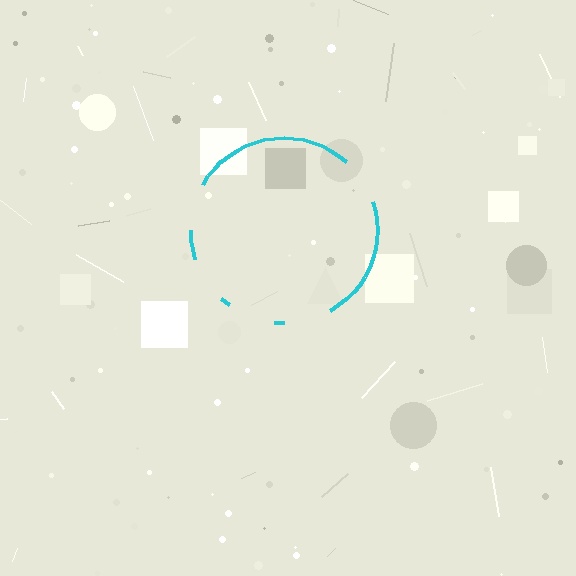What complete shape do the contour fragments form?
The contour fragments form a circle.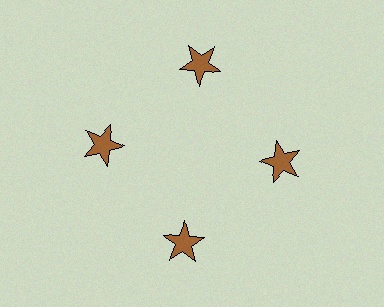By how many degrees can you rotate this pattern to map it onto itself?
The pattern maps onto itself every 90 degrees of rotation.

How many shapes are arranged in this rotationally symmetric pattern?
There are 4 shapes, arranged in 4 groups of 1.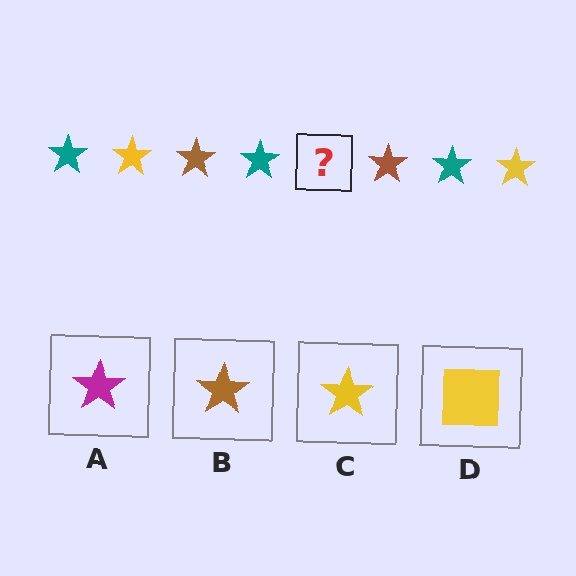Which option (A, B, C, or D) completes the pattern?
C.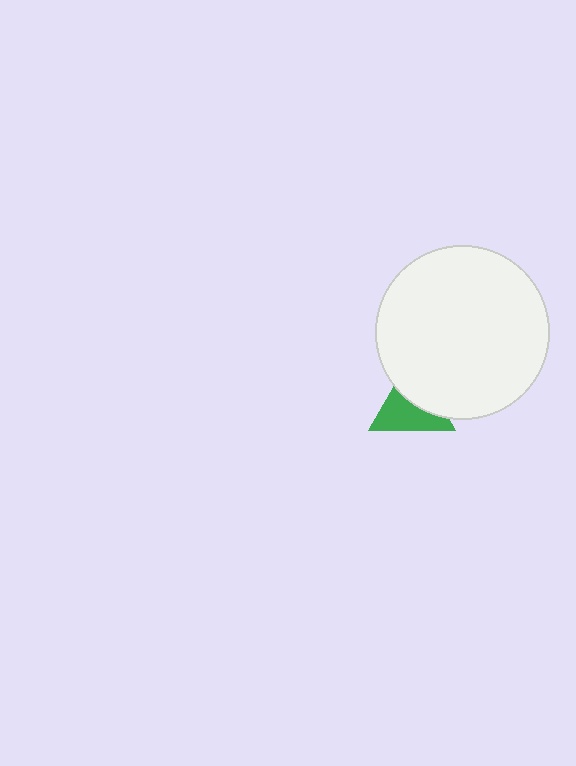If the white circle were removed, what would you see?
You would see the complete green triangle.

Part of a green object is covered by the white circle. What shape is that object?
It is a triangle.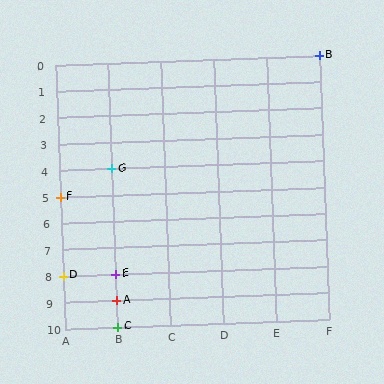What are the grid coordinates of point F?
Point F is at grid coordinates (A, 5).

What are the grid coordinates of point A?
Point A is at grid coordinates (B, 9).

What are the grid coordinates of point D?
Point D is at grid coordinates (A, 8).